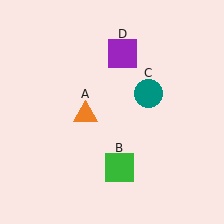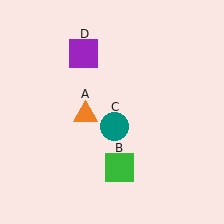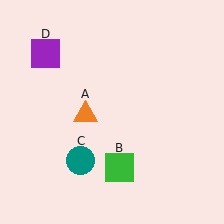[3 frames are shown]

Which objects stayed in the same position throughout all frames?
Orange triangle (object A) and green square (object B) remained stationary.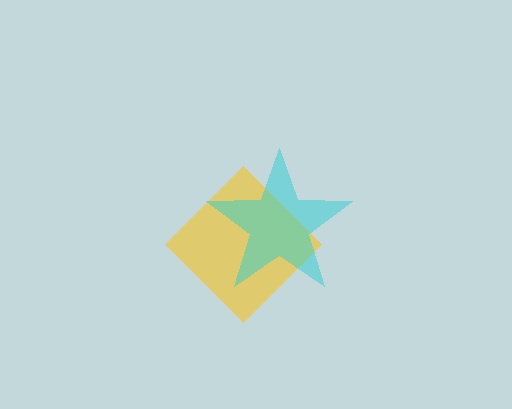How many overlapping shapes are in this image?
There are 2 overlapping shapes in the image.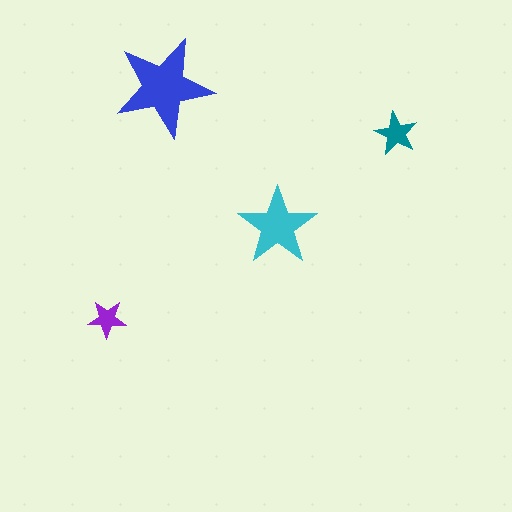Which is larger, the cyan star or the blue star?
The blue one.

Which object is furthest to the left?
The purple star is leftmost.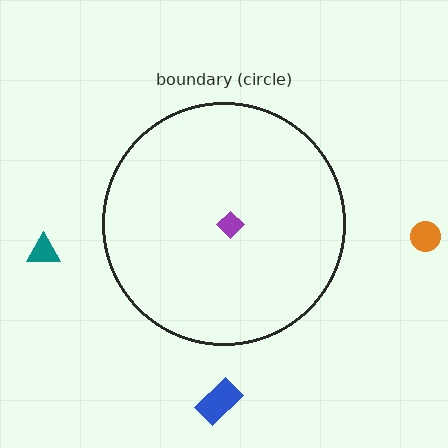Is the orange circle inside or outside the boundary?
Outside.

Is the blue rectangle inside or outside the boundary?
Outside.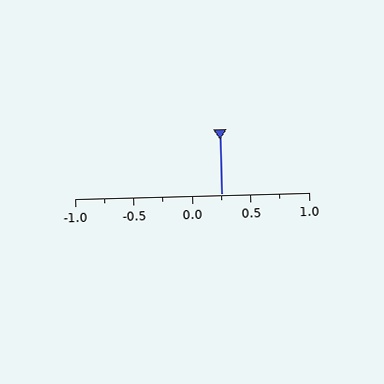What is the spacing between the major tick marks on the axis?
The major ticks are spaced 0.5 apart.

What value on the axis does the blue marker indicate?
The marker indicates approximately 0.25.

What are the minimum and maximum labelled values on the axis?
The axis runs from -1.0 to 1.0.